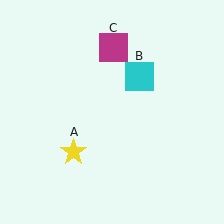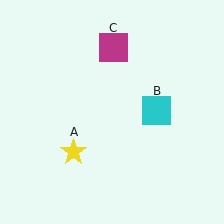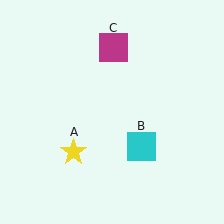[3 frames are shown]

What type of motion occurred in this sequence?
The cyan square (object B) rotated clockwise around the center of the scene.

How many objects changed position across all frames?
1 object changed position: cyan square (object B).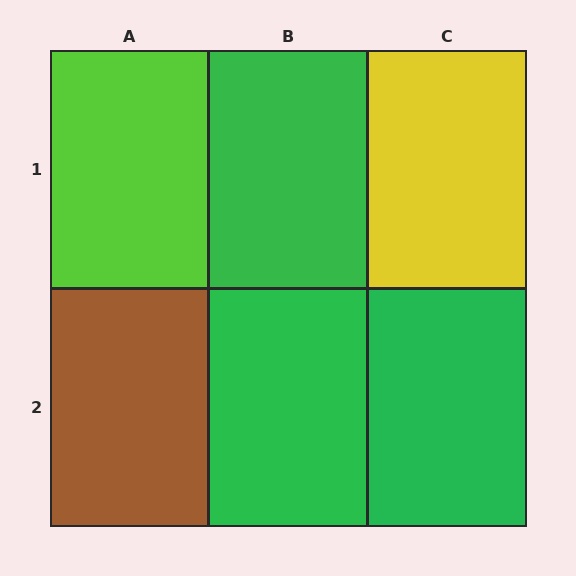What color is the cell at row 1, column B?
Green.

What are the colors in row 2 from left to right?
Brown, green, green.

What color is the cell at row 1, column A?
Lime.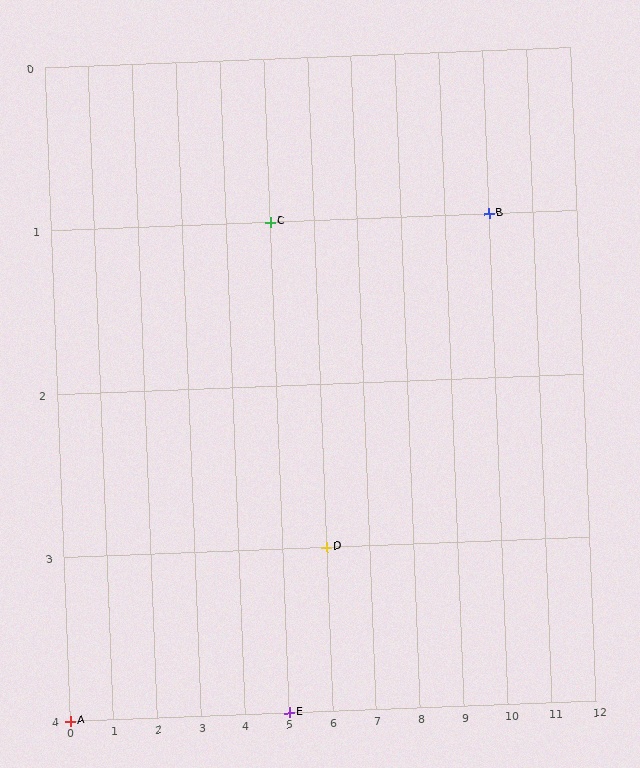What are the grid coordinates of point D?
Point D is at grid coordinates (6, 3).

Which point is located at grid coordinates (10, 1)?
Point B is at (10, 1).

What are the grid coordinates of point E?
Point E is at grid coordinates (5, 4).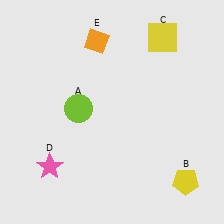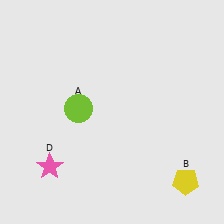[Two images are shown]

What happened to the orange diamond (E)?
The orange diamond (E) was removed in Image 2. It was in the top-left area of Image 1.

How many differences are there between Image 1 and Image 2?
There are 2 differences between the two images.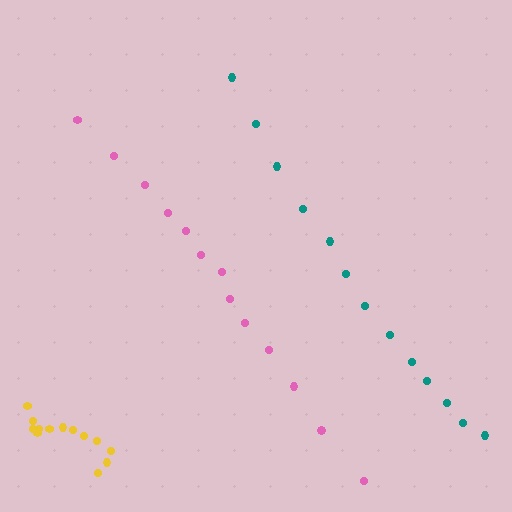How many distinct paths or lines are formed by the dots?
There are 3 distinct paths.